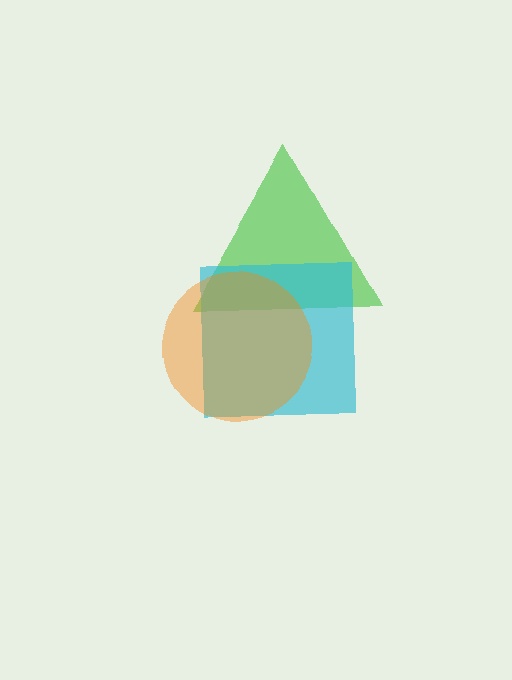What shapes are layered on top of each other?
The layered shapes are: a green triangle, a cyan square, an orange circle.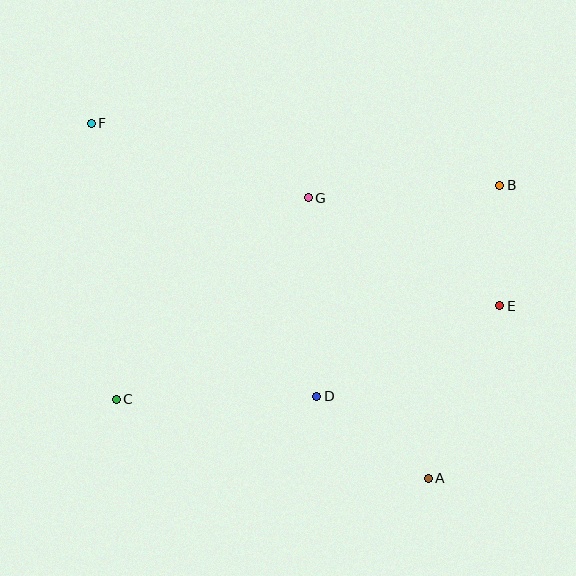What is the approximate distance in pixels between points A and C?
The distance between A and C is approximately 321 pixels.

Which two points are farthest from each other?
Points A and F are farthest from each other.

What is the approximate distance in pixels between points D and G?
The distance between D and G is approximately 199 pixels.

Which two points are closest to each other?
Points B and E are closest to each other.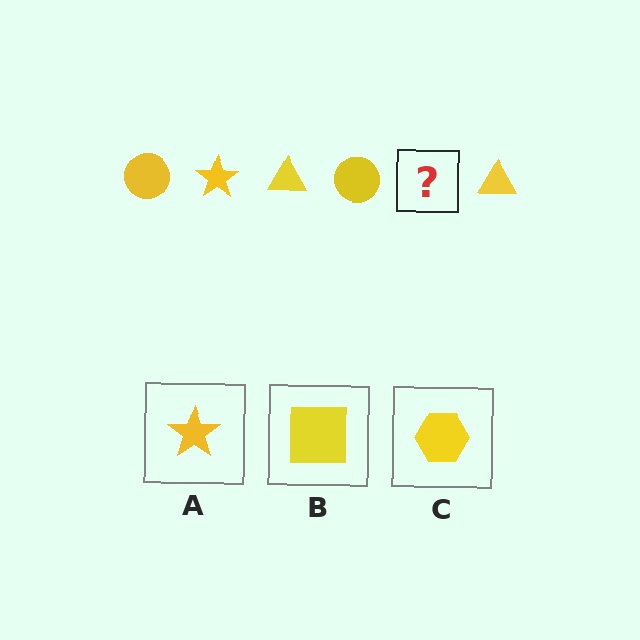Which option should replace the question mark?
Option A.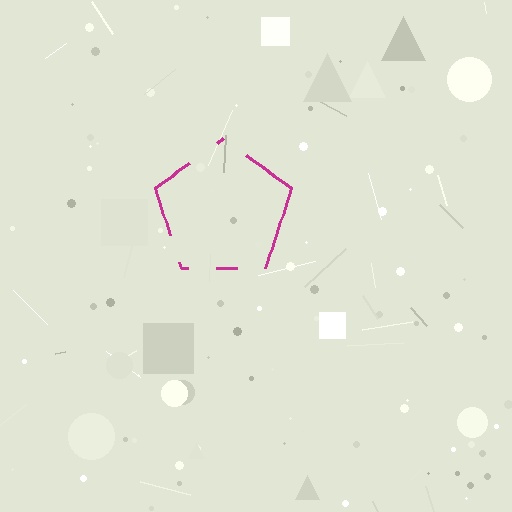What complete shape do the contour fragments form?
The contour fragments form a pentagon.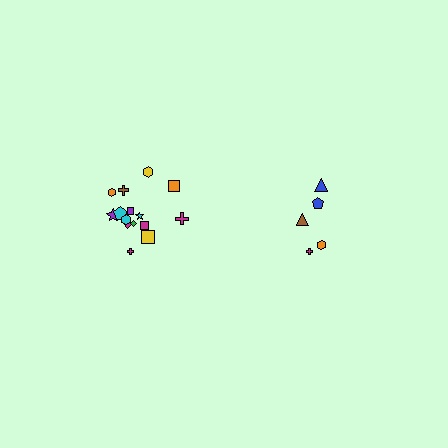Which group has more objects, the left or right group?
The left group.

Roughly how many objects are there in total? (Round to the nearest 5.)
Roughly 20 objects in total.